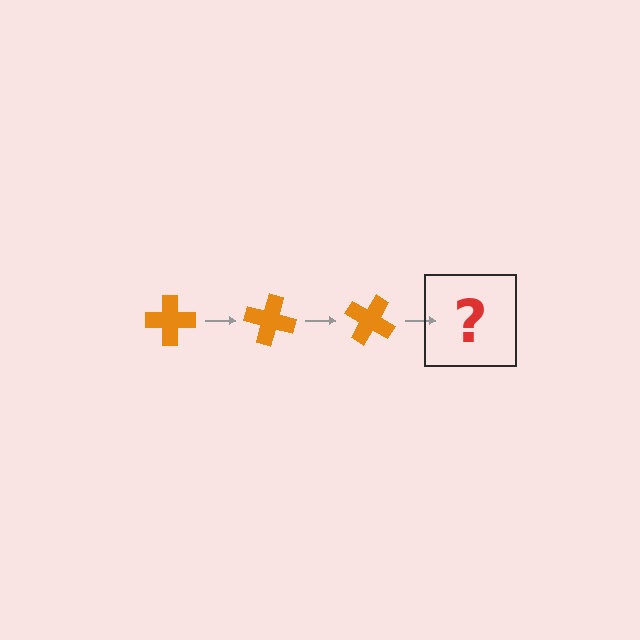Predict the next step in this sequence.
The next step is an orange cross rotated 45 degrees.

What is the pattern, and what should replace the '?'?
The pattern is that the cross rotates 15 degrees each step. The '?' should be an orange cross rotated 45 degrees.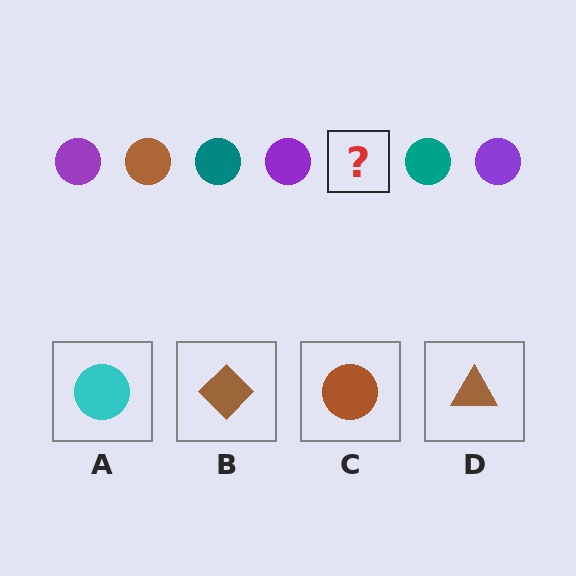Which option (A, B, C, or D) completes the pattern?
C.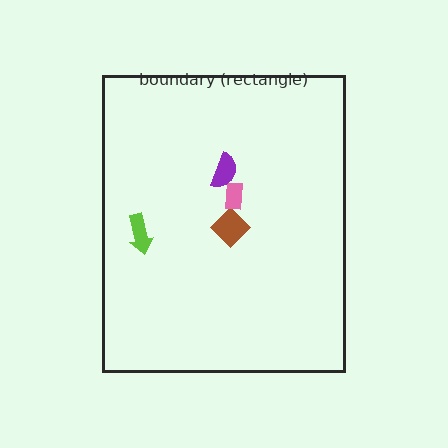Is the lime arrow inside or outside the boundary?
Inside.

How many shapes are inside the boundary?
4 inside, 0 outside.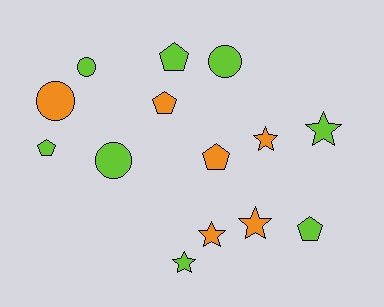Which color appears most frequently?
Lime, with 8 objects.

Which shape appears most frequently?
Pentagon, with 5 objects.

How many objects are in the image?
There are 14 objects.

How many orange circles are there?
There is 1 orange circle.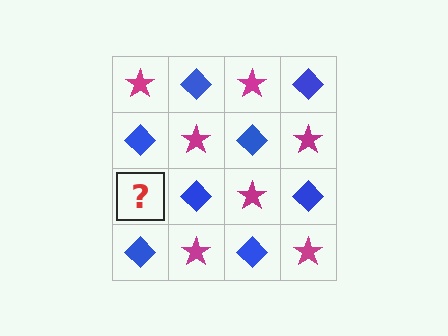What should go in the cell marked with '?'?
The missing cell should contain a magenta star.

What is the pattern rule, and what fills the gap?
The rule is that it alternates magenta star and blue diamond in a checkerboard pattern. The gap should be filled with a magenta star.